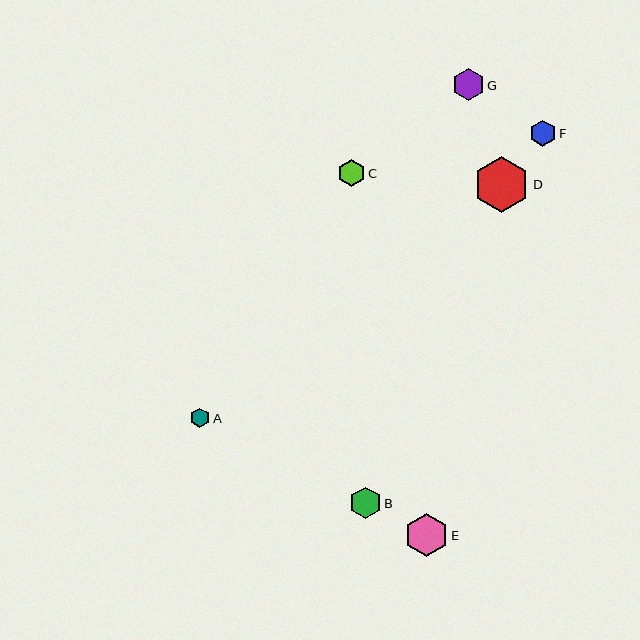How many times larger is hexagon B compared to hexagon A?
Hexagon B is approximately 1.6 times the size of hexagon A.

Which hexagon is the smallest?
Hexagon A is the smallest with a size of approximately 20 pixels.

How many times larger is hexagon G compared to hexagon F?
Hexagon G is approximately 1.2 times the size of hexagon F.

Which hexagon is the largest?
Hexagon D is the largest with a size of approximately 55 pixels.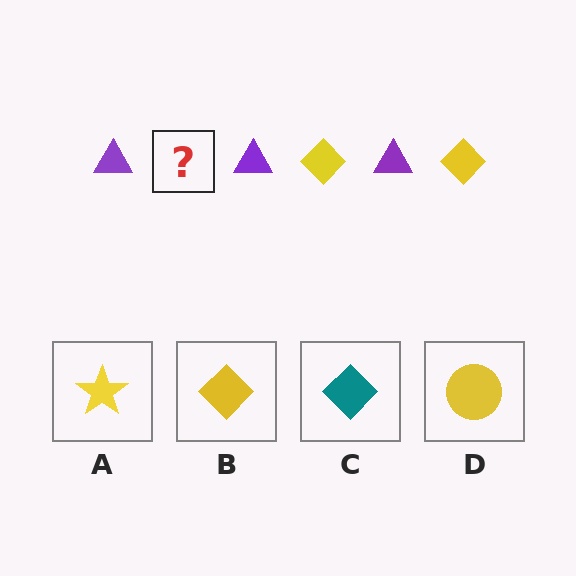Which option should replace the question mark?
Option B.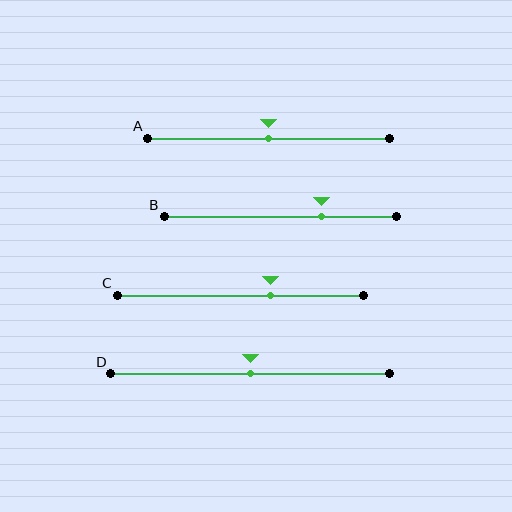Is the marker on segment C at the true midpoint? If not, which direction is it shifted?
No, the marker on segment C is shifted to the right by about 12% of the segment length.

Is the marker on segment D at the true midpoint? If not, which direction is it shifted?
Yes, the marker on segment D is at the true midpoint.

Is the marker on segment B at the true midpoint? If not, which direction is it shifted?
No, the marker on segment B is shifted to the right by about 18% of the segment length.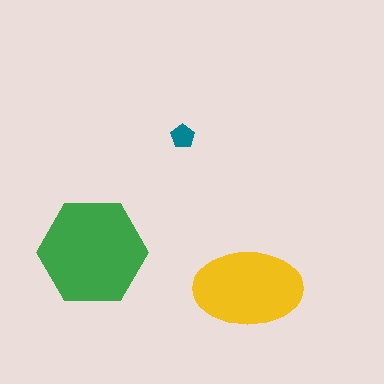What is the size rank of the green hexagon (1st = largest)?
1st.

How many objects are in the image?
There are 3 objects in the image.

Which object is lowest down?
The yellow ellipse is bottommost.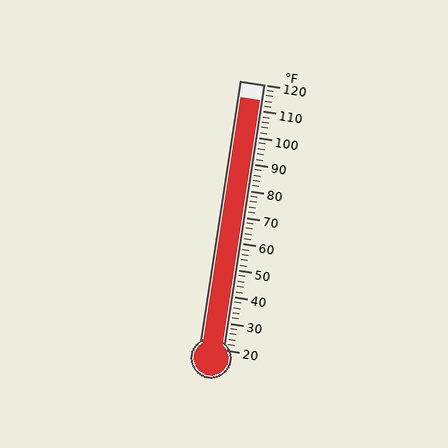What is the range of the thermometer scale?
The thermometer scale ranges from 20°F to 120°F.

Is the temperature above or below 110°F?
The temperature is above 110°F.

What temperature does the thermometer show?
The thermometer shows approximately 114°F.